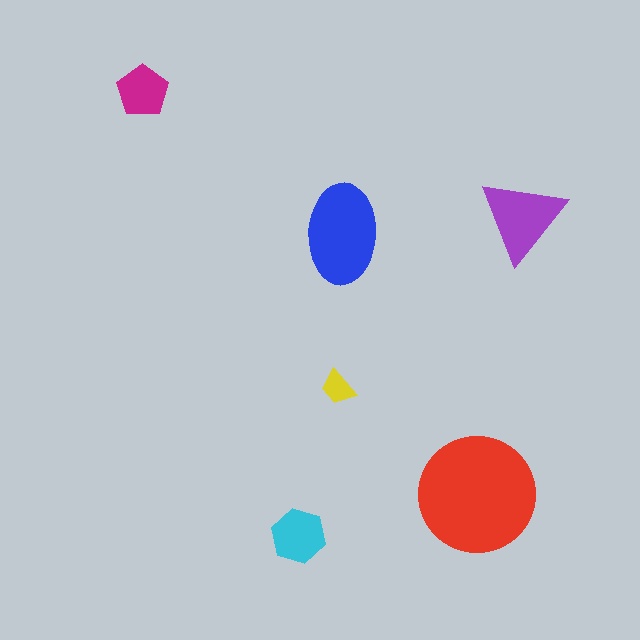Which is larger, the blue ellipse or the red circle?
The red circle.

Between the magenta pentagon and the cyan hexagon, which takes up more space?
The cyan hexagon.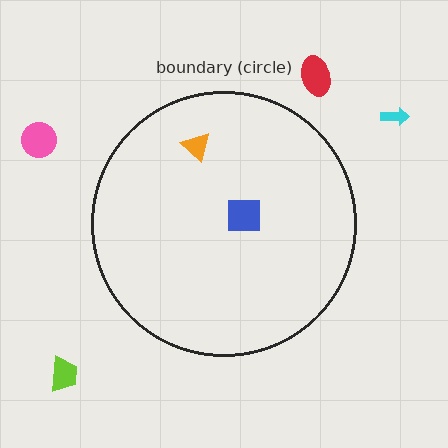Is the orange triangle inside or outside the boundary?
Inside.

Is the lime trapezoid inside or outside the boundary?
Outside.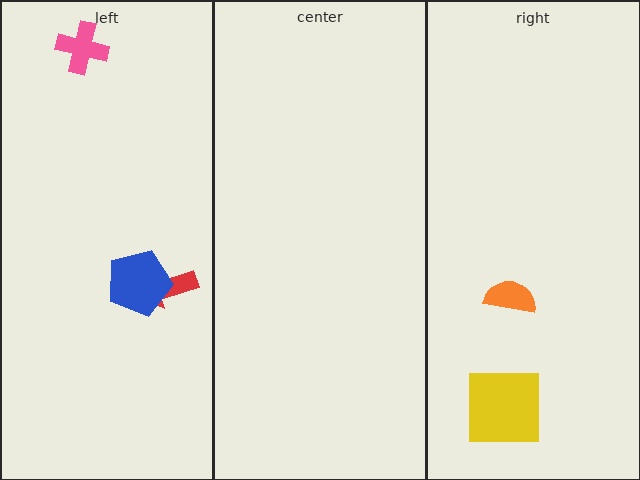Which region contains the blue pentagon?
The left region.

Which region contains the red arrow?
The left region.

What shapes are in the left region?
The red arrow, the pink cross, the blue pentagon.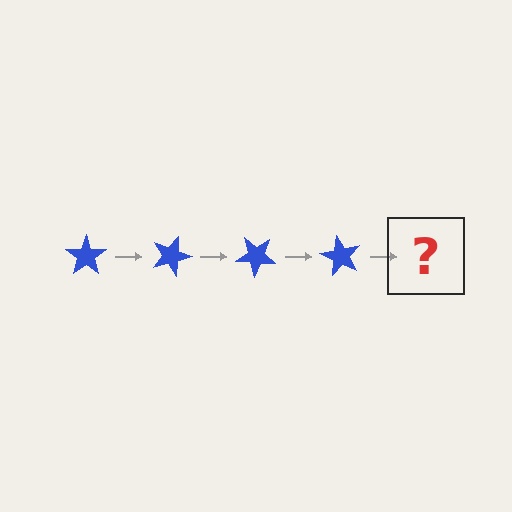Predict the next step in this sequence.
The next step is a blue star rotated 80 degrees.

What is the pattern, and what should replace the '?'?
The pattern is that the star rotates 20 degrees each step. The '?' should be a blue star rotated 80 degrees.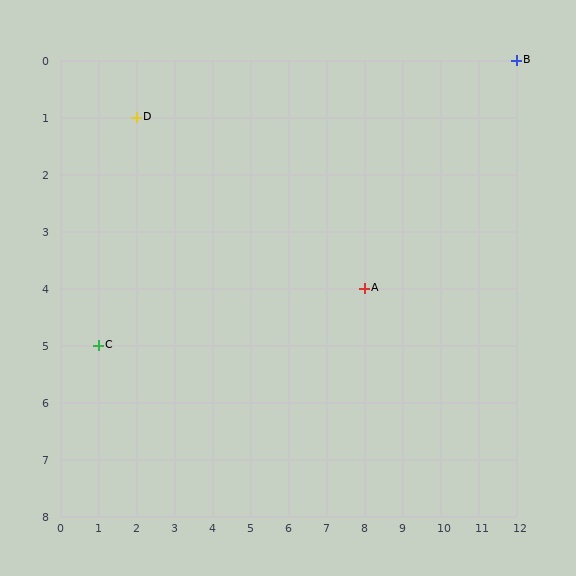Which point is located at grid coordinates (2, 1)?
Point D is at (2, 1).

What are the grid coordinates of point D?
Point D is at grid coordinates (2, 1).